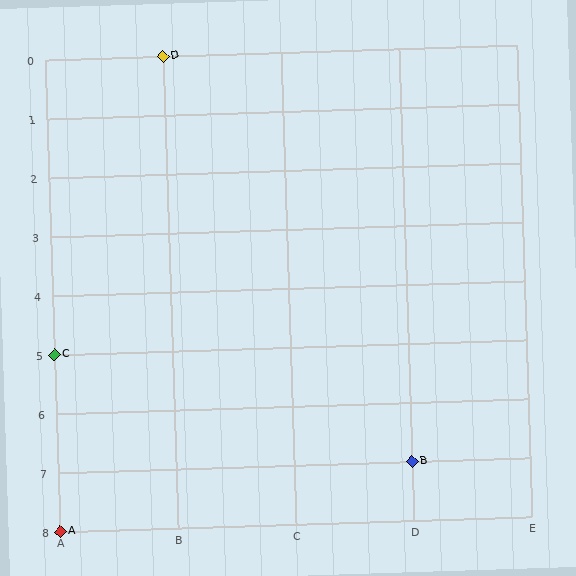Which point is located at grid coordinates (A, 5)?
Point C is at (A, 5).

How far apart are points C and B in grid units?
Points C and B are 3 columns and 2 rows apart (about 3.6 grid units diagonally).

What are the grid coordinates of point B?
Point B is at grid coordinates (D, 7).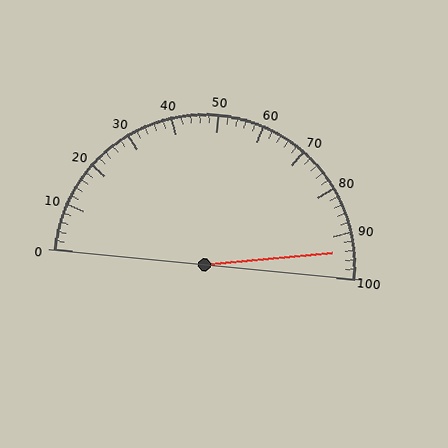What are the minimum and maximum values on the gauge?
The gauge ranges from 0 to 100.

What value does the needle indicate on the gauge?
The needle indicates approximately 94.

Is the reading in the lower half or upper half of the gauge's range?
The reading is in the upper half of the range (0 to 100).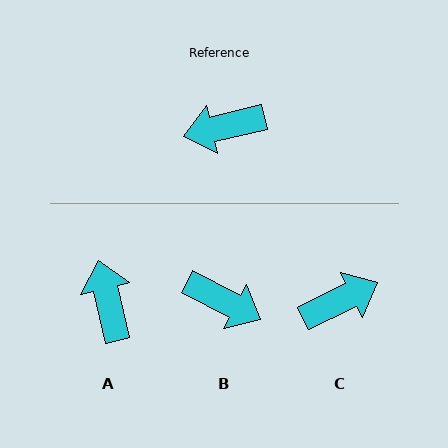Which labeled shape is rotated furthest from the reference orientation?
C, about 167 degrees away.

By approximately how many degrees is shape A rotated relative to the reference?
Approximately 90 degrees clockwise.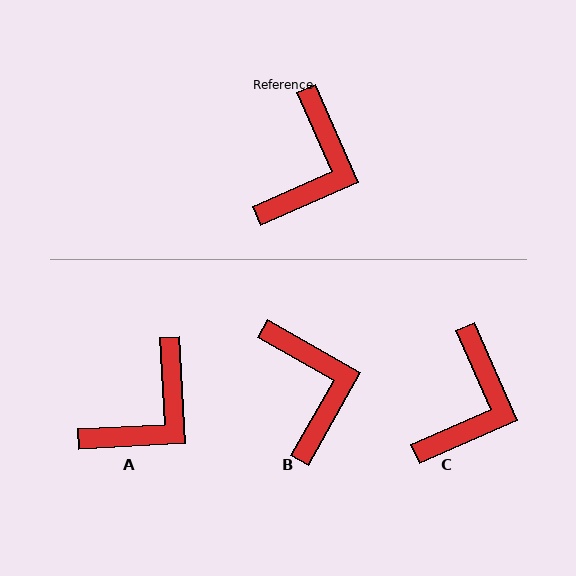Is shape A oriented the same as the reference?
No, it is off by about 21 degrees.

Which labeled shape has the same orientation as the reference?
C.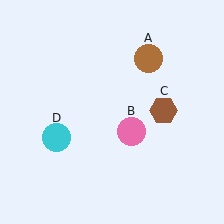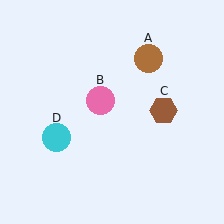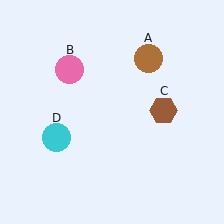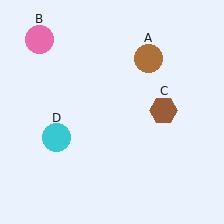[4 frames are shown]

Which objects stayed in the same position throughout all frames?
Brown circle (object A) and brown hexagon (object C) and cyan circle (object D) remained stationary.